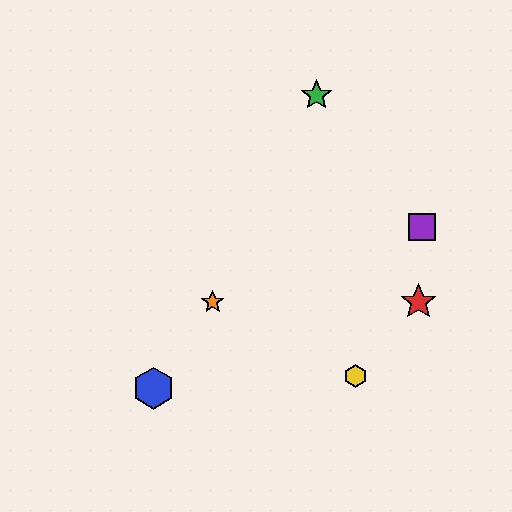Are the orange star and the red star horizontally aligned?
Yes, both are at y≈302.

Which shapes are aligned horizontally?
The red star, the orange star are aligned horizontally.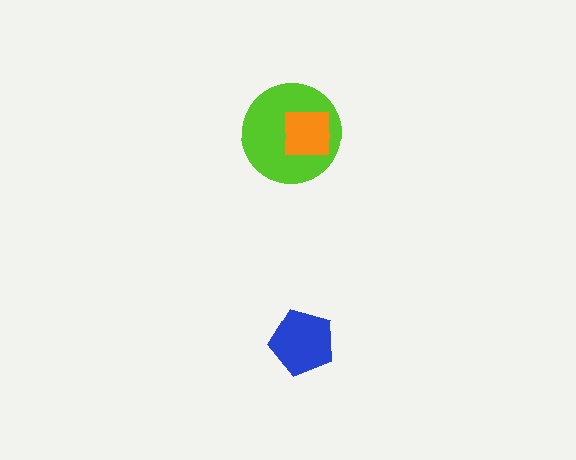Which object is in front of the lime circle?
The orange square is in front of the lime circle.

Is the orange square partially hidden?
No, no other shape covers it.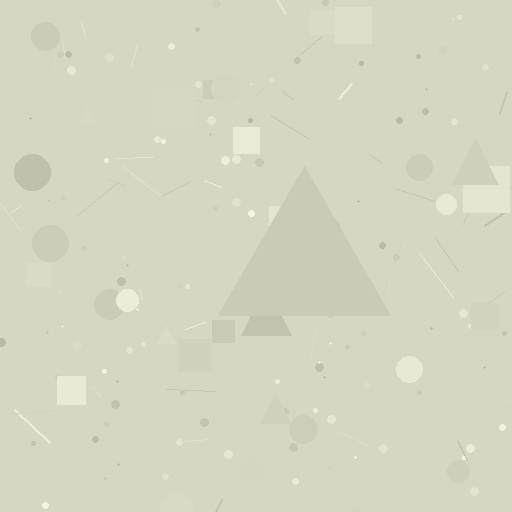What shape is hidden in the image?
A triangle is hidden in the image.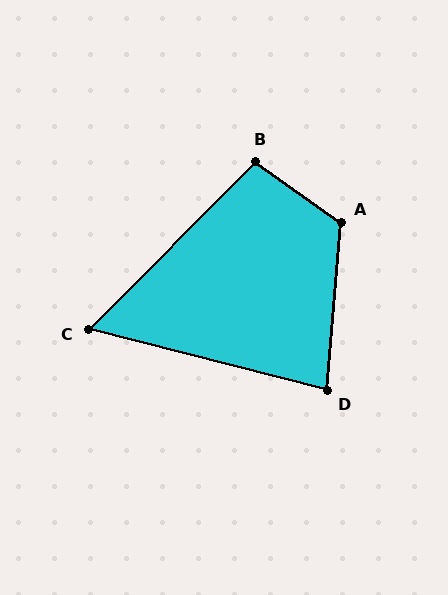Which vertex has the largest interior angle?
A, at approximately 121 degrees.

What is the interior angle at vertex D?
Approximately 80 degrees (acute).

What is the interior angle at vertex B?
Approximately 100 degrees (obtuse).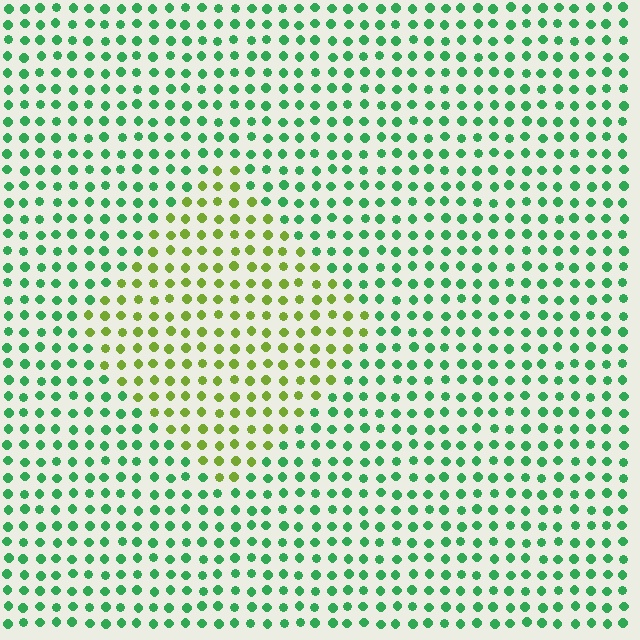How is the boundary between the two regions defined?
The boundary is defined purely by a slight shift in hue (about 52 degrees). Spacing, size, and orientation are identical on both sides.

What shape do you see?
I see a diamond.